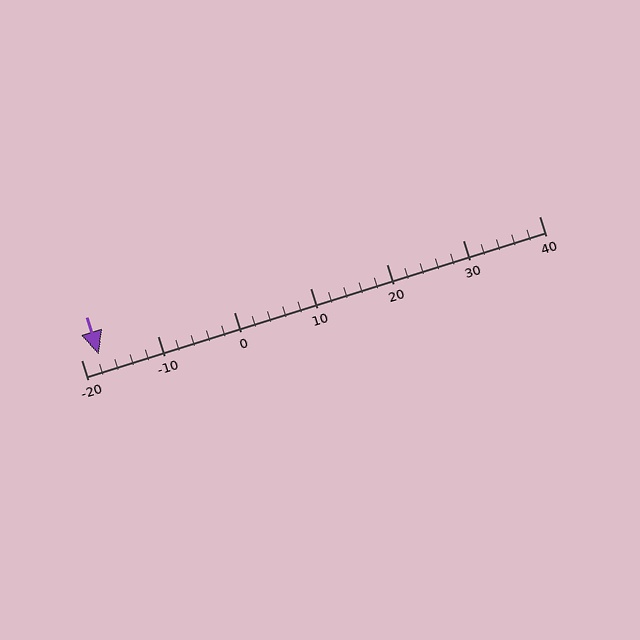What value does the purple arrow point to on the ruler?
The purple arrow points to approximately -18.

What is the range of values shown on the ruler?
The ruler shows values from -20 to 40.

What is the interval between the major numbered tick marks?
The major tick marks are spaced 10 units apart.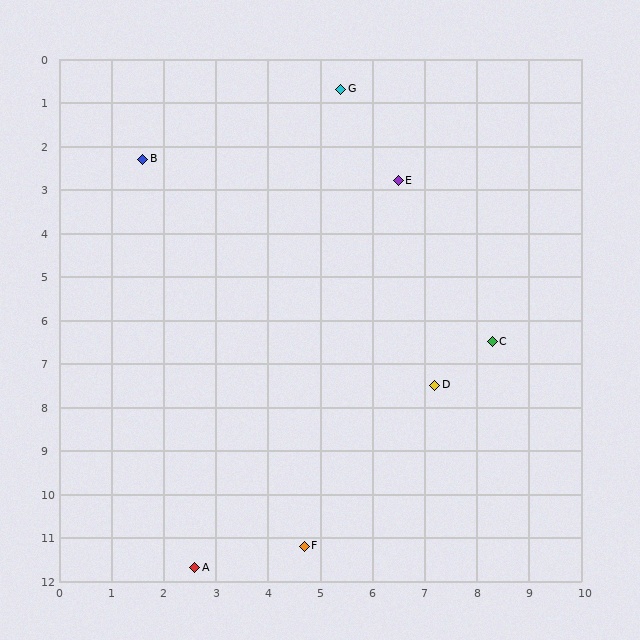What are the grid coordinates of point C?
Point C is at approximately (8.3, 6.5).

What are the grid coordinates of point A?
Point A is at approximately (2.6, 11.7).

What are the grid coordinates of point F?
Point F is at approximately (4.7, 11.2).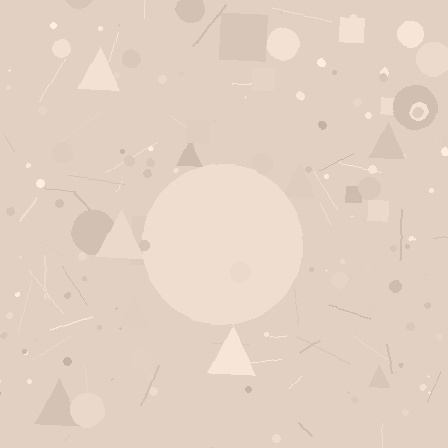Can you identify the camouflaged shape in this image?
The camouflaged shape is a circle.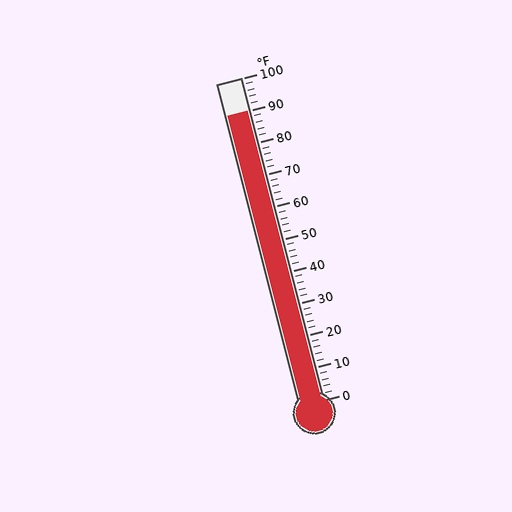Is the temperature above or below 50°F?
The temperature is above 50°F.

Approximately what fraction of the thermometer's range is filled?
The thermometer is filled to approximately 90% of its range.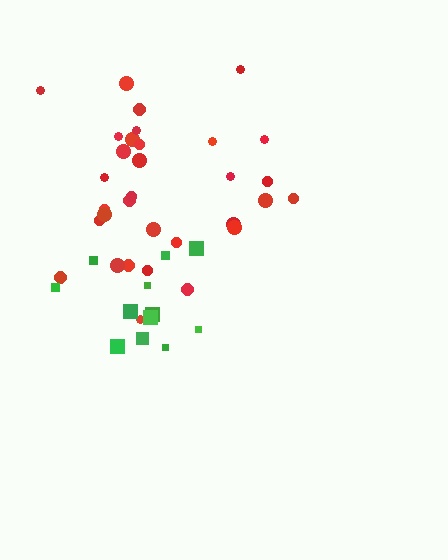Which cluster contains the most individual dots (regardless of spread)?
Red (32).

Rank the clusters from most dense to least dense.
red, green.